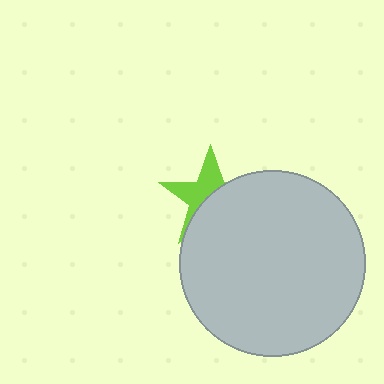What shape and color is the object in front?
The object in front is a light gray circle.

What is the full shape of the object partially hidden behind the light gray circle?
The partially hidden object is a lime star.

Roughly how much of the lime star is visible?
A small part of it is visible (roughly 45%).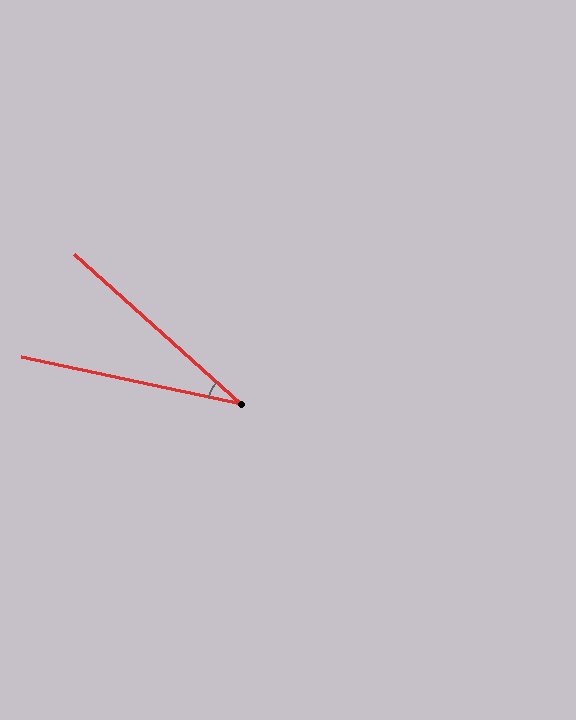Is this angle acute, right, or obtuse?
It is acute.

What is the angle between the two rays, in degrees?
Approximately 30 degrees.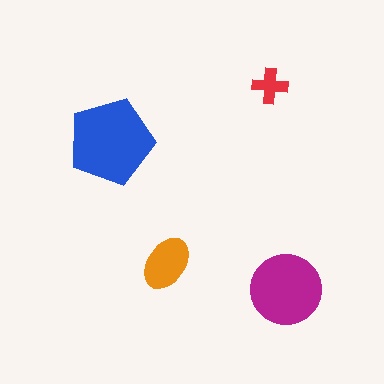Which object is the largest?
The blue pentagon.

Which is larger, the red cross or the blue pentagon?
The blue pentagon.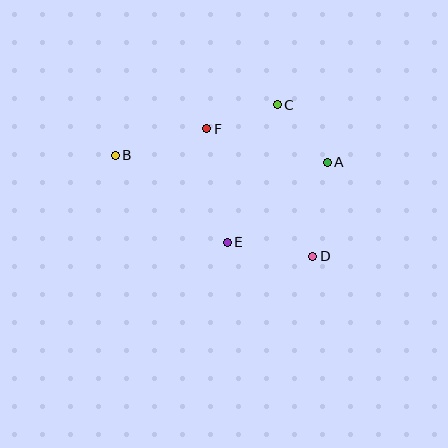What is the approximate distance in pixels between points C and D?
The distance between C and D is approximately 156 pixels.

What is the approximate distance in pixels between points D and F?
The distance between D and F is approximately 166 pixels.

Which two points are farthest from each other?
Points B and D are farthest from each other.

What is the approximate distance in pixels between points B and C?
The distance between B and C is approximately 170 pixels.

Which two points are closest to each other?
Points C and F are closest to each other.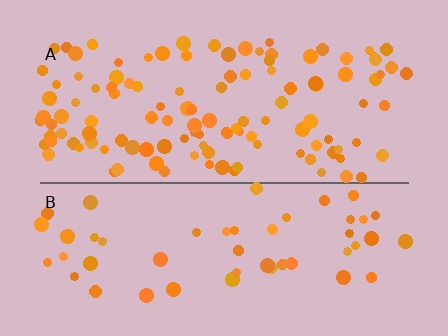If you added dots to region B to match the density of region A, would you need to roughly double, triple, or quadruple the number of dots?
Approximately double.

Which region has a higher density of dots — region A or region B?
A (the top).